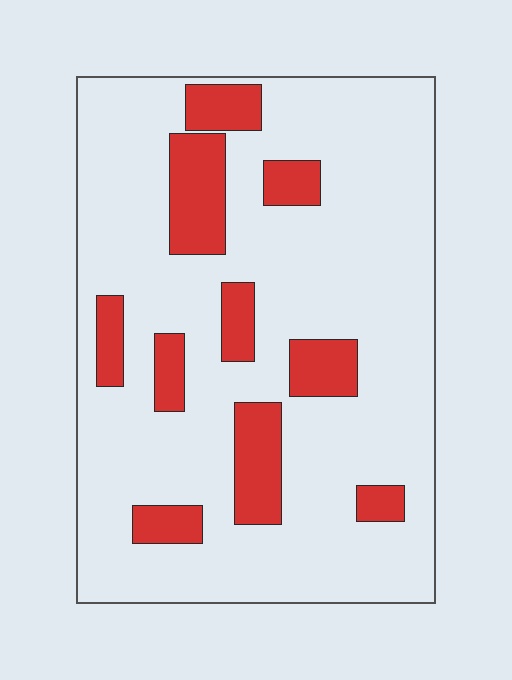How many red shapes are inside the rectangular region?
10.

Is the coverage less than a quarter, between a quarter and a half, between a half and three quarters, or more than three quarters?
Less than a quarter.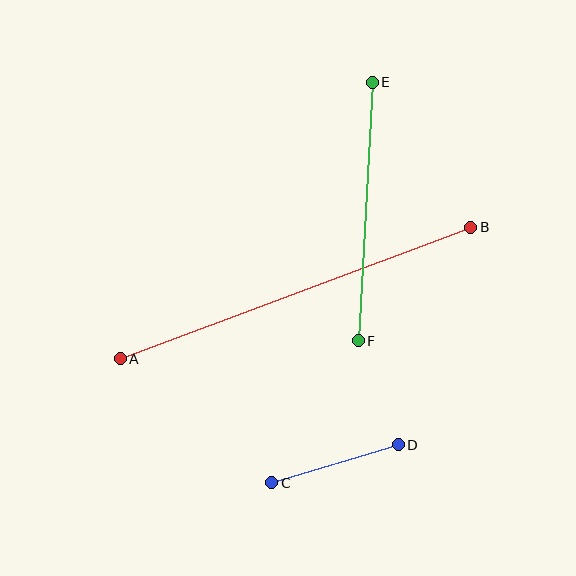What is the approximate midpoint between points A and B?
The midpoint is at approximately (296, 293) pixels.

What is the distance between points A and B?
The distance is approximately 374 pixels.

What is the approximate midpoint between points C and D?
The midpoint is at approximately (335, 464) pixels.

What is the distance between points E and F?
The distance is approximately 259 pixels.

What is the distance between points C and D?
The distance is approximately 132 pixels.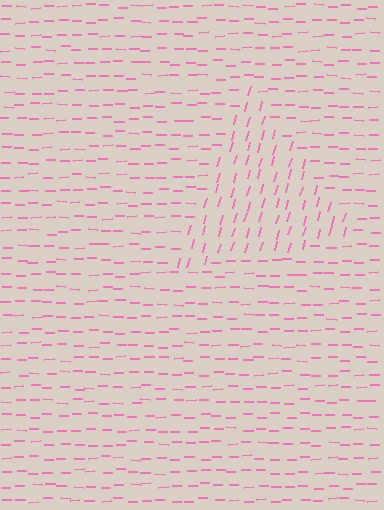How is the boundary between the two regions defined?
The boundary is defined purely by a change in line orientation (approximately 74 degrees difference). All lines are the same color and thickness.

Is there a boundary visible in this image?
Yes, there is a texture boundary formed by a change in line orientation.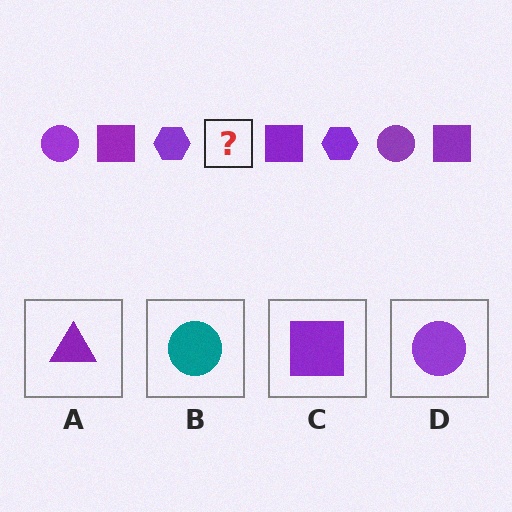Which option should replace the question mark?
Option D.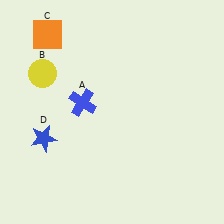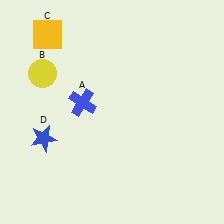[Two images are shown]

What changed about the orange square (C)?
In Image 1, C is orange. In Image 2, it changed to yellow.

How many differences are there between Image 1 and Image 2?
There is 1 difference between the two images.